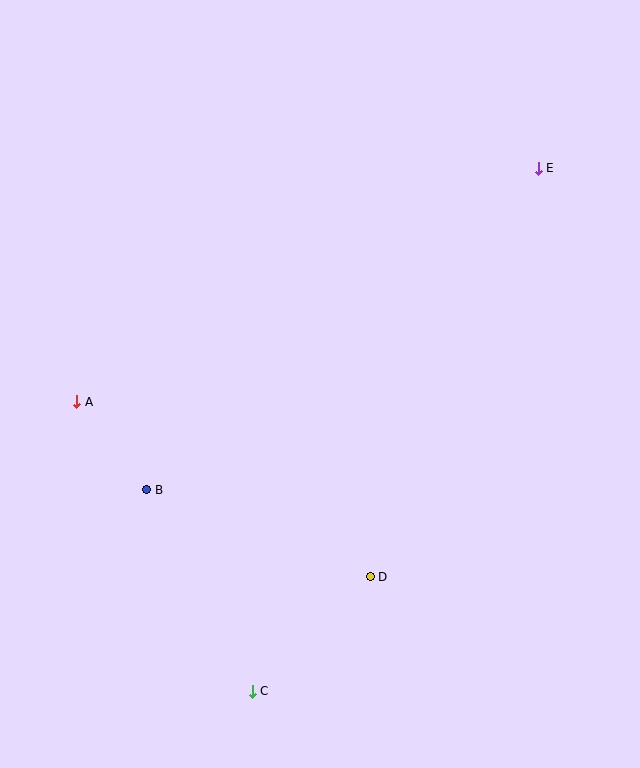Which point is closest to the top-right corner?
Point E is closest to the top-right corner.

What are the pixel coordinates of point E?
Point E is at (538, 168).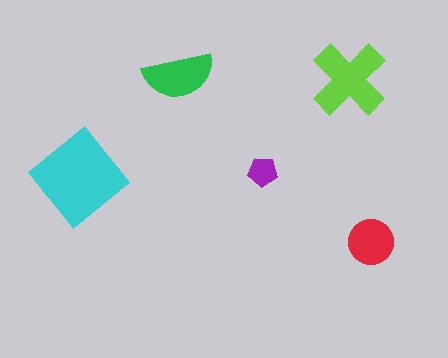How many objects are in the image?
There are 5 objects in the image.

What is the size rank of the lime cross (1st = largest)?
2nd.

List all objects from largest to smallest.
The cyan diamond, the lime cross, the green semicircle, the red circle, the purple pentagon.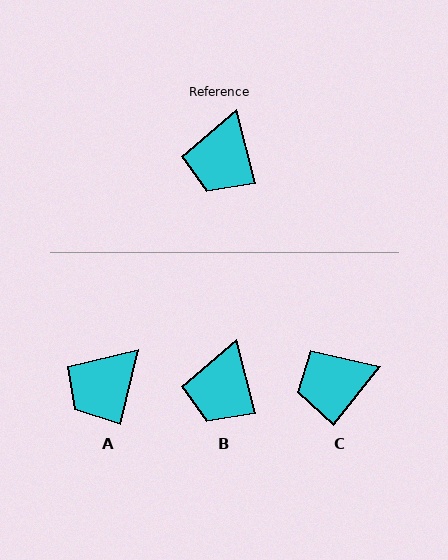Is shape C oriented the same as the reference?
No, it is off by about 53 degrees.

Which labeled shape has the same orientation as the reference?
B.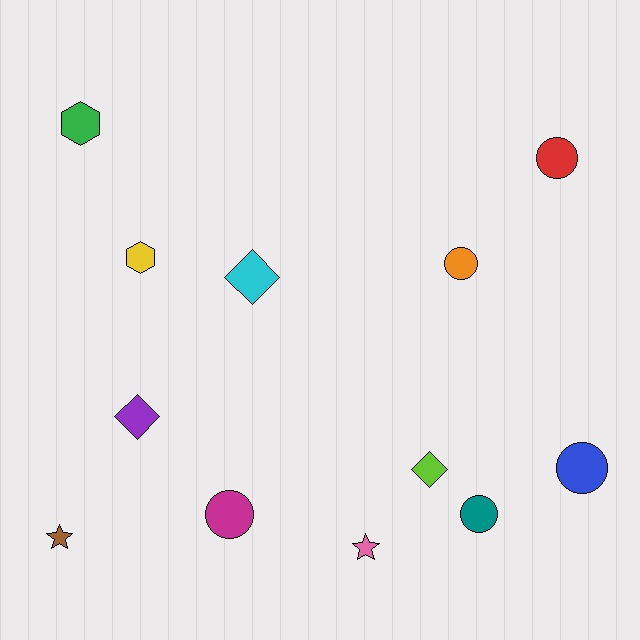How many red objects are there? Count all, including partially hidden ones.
There is 1 red object.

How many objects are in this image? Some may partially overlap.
There are 12 objects.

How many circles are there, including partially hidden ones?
There are 5 circles.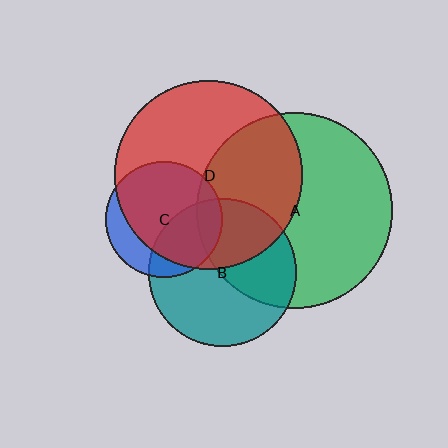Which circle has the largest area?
Circle A (green).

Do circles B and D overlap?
Yes.